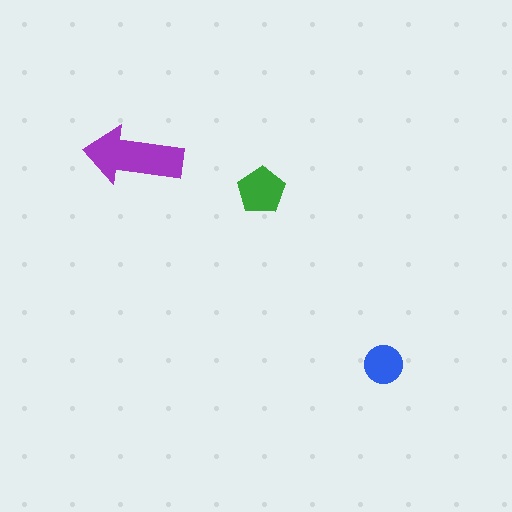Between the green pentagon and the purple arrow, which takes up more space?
The purple arrow.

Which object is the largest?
The purple arrow.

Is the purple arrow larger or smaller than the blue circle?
Larger.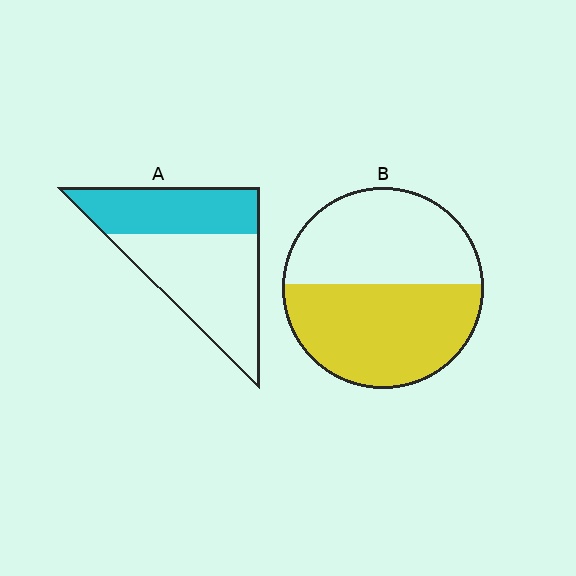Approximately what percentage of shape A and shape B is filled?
A is approximately 40% and B is approximately 55%.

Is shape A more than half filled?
No.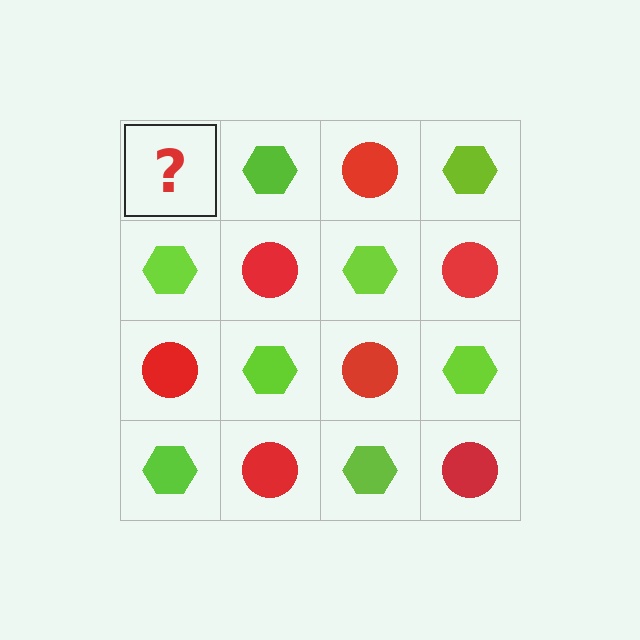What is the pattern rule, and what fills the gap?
The rule is that it alternates red circle and lime hexagon in a checkerboard pattern. The gap should be filled with a red circle.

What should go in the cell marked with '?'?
The missing cell should contain a red circle.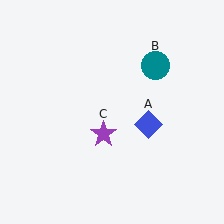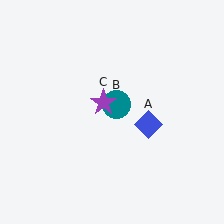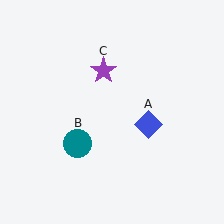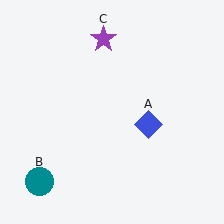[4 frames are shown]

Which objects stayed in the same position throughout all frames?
Blue diamond (object A) remained stationary.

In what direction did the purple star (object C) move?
The purple star (object C) moved up.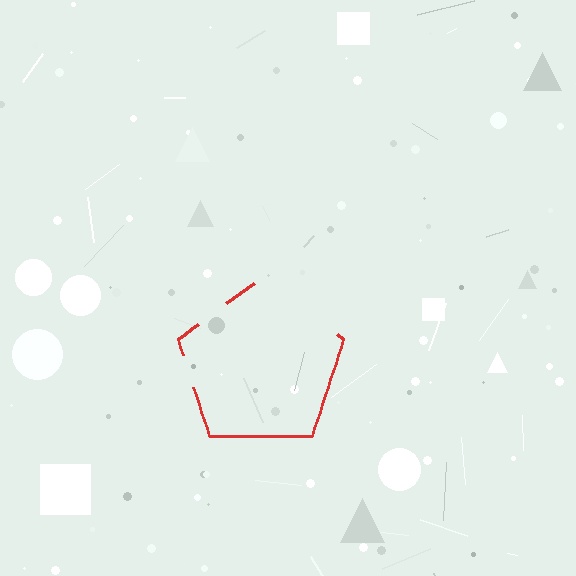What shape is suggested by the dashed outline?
The dashed outline suggests a pentagon.